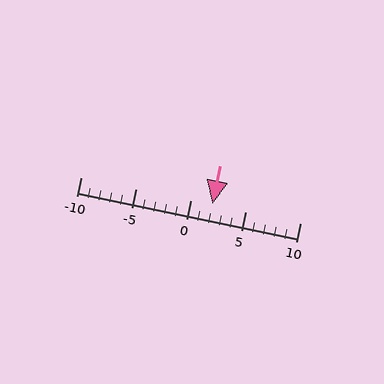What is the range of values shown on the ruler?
The ruler shows values from -10 to 10.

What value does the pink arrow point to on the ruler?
The pink arrow points to approximately 2.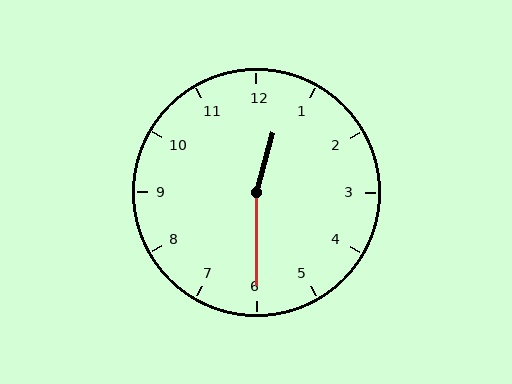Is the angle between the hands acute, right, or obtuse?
It is obtuse.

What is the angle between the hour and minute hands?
Approximately 165 degrees.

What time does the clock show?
12:30.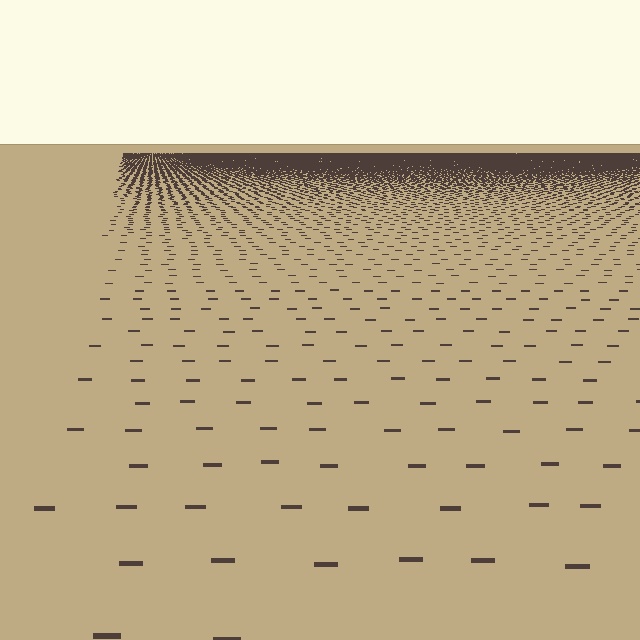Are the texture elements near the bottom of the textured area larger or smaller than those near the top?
Larger. Near the bottom, elements are closer to the viewer and appear at a bigger on-screen size.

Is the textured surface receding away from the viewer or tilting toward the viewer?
The surface is receding away from the viewer. Texture elements get smaller and denser toward the top.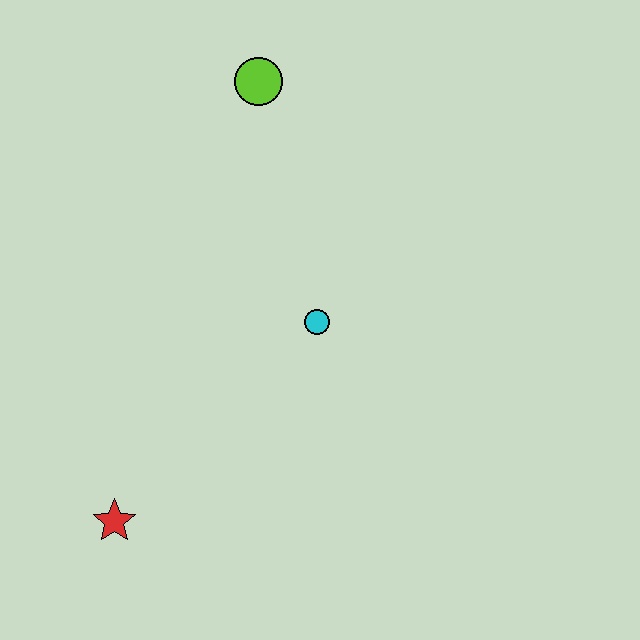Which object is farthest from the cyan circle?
The red star is farthest from the cyan circle.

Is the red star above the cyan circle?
No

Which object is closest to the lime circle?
The cyan circle is closest to the lime circle.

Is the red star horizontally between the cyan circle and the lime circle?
No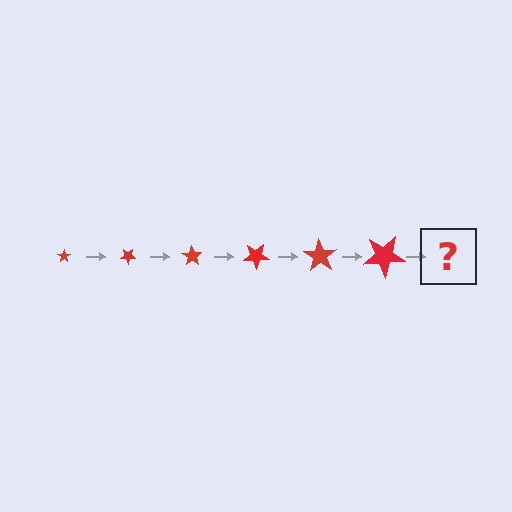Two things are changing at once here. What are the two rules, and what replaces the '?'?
The two rules are that the star grows larger each step and it rotates 35 degrees each step. The '?' should be a star, larger than the previous one and rotated 210 degrees from the start.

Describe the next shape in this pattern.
It should be a star, larger than the previous one and rotated 210 degrees from the start.